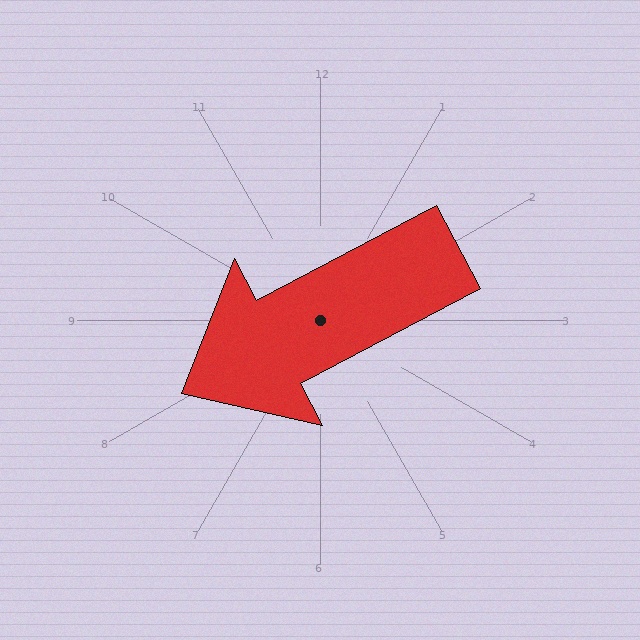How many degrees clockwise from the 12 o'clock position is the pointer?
Approximately 242 degrees.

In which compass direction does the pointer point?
Southwest.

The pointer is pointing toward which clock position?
Roughly 8 o'clock.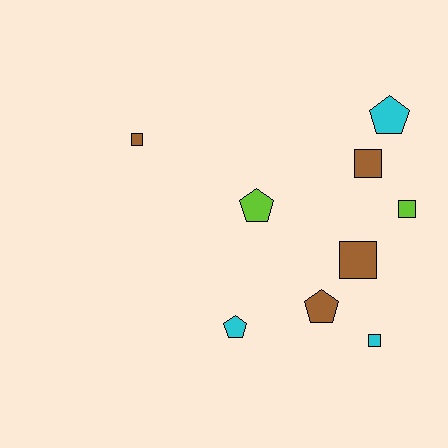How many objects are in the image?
There are 9 objects.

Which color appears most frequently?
Brown, with 4 objects.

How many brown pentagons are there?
There is 1 brown pentagon.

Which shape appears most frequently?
Square, with 5 objects.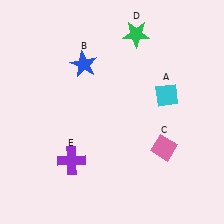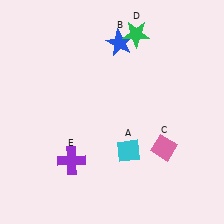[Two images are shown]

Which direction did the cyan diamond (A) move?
The cyan diamond (A) moved down.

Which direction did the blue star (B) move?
The blue star (B) moved right.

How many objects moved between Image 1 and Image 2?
2 objects moved between the two images.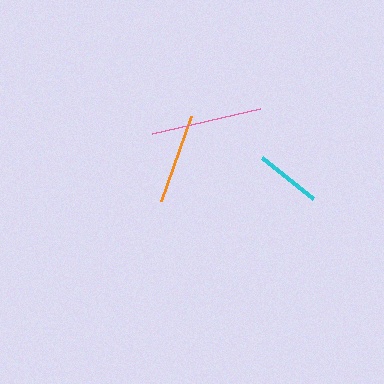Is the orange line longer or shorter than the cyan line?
The orange line is longer than the cyan line.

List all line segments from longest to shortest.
From longest to shortest: pink, orange, cyan.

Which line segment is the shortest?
The cyan line is the shortest at approximately 65 pixels.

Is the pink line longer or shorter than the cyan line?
The pink line is longer than the cyan line.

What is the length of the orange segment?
The orange segment is approximately 91 pixels long.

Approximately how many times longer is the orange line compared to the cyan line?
The orange line is approximately 1.4 times the length of the cyan line.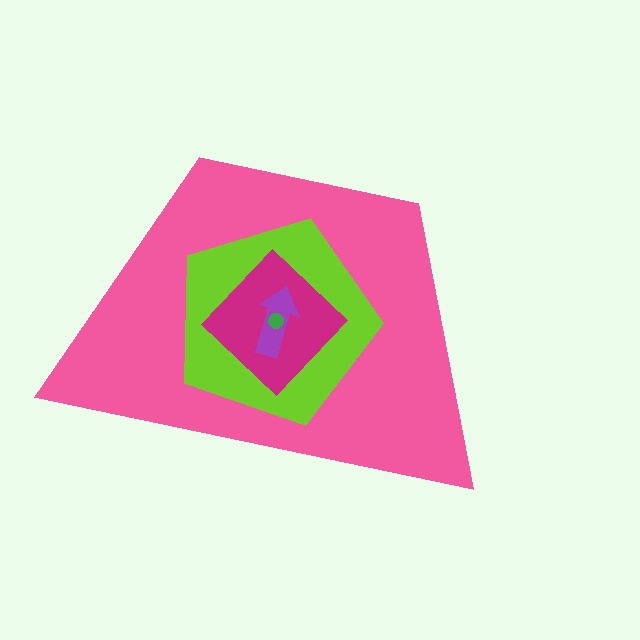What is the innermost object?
The green circle.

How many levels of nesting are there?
5.